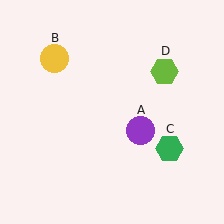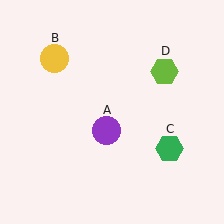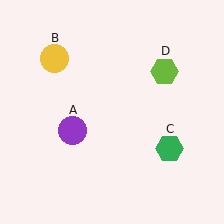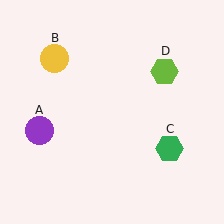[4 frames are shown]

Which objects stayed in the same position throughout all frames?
Yellow circle (object B) and green hexagon (object C) and lime hexagon (object D) remained stationary.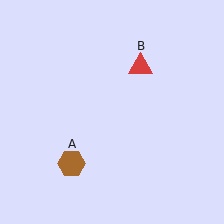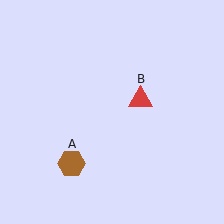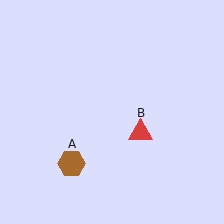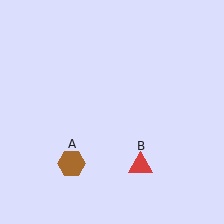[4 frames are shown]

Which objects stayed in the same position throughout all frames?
Brown hexagon (object A) remained stationary.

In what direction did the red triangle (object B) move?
The red triangle (object B) moved down.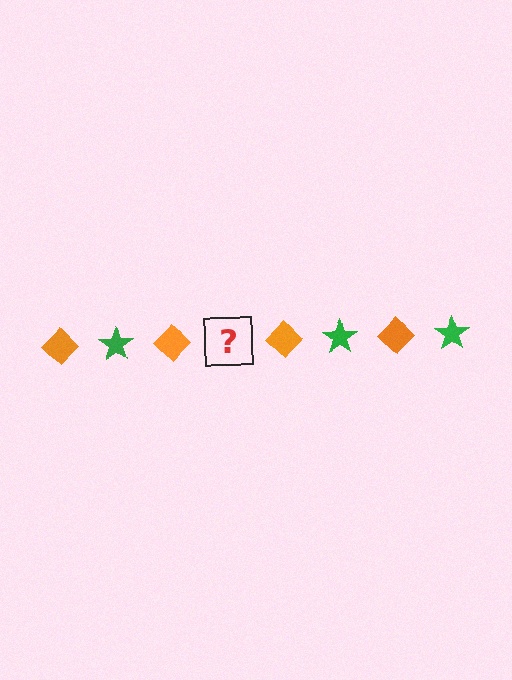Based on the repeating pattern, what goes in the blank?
The blank should be a green star.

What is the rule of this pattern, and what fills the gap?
The rule is that the pattern alternates between orange diamond and green star. The gap should be filled with a green star.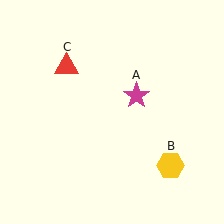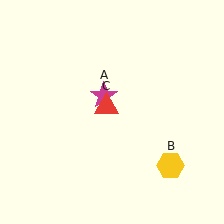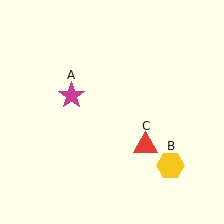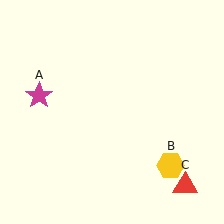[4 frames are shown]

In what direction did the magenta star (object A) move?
The magenta star (object A) moved left.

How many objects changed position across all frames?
2 objects changed position: magenta star (object A), red triangle (object C).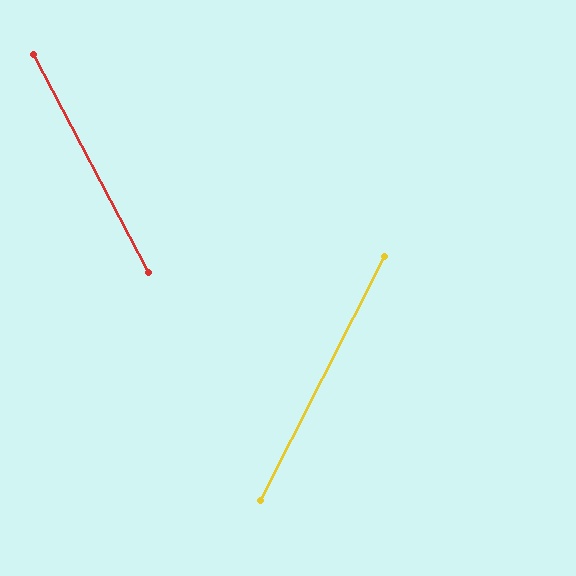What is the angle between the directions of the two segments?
Approximately 55 degrees.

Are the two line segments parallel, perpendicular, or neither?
Neither parallel nor perpendicular — they differ by about 55°.